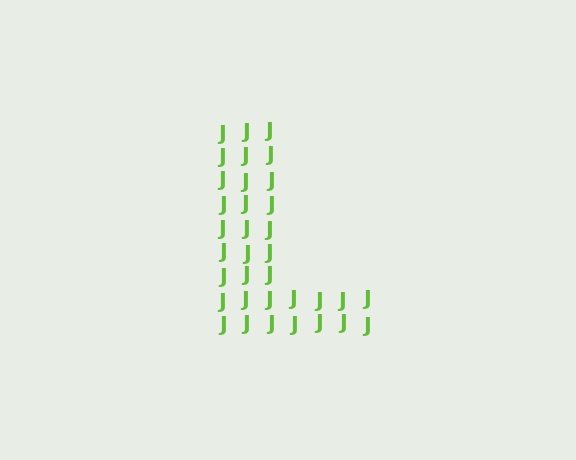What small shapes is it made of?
It is made of small letter J's.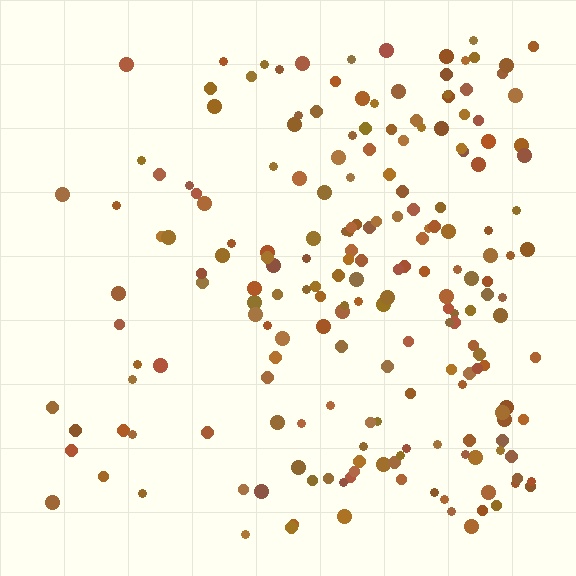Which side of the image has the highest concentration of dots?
The right.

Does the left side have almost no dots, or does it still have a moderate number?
Still a moderate number, just noticeably fewer than the right.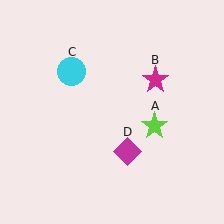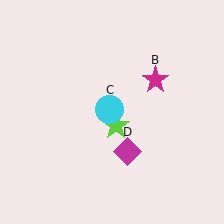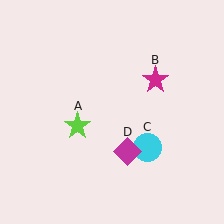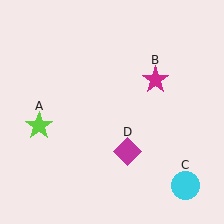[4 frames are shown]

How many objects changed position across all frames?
2 objects changed position: lime star (object A), cyan circle (object C).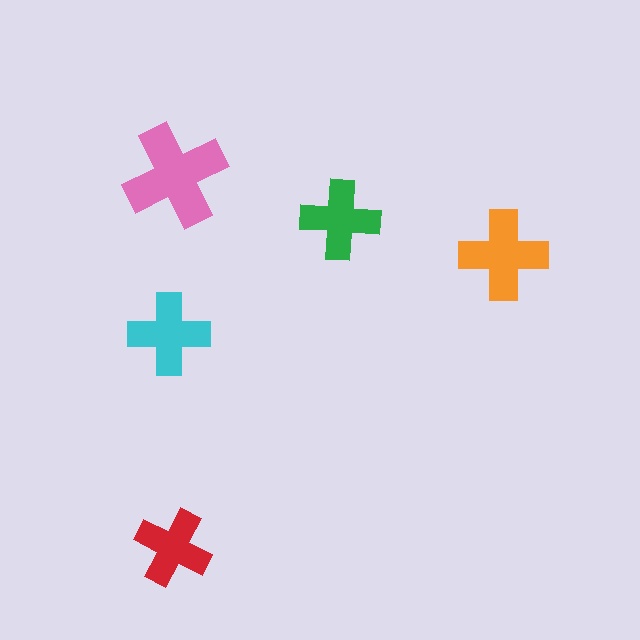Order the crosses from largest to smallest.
the pink one, the orange one, the cyan one, the green one, the red one.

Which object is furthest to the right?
The orange cross is rightmost.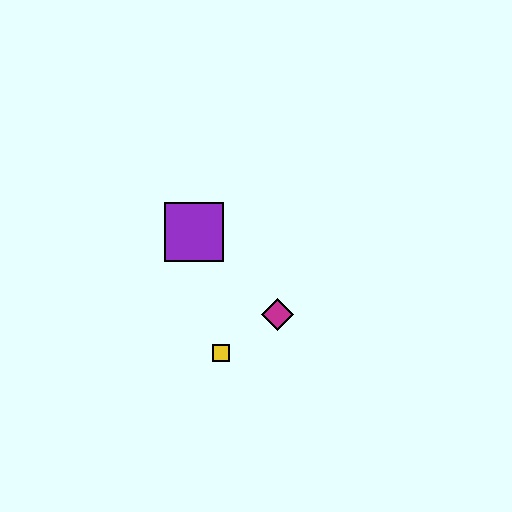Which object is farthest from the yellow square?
The purple square is farthest from the yellow square.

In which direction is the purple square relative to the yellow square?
The purple square is above the yellow square.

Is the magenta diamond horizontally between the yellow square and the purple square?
No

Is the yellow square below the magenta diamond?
Yes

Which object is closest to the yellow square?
The magenta diamond is closest to the yellow square.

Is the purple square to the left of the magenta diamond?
Yes